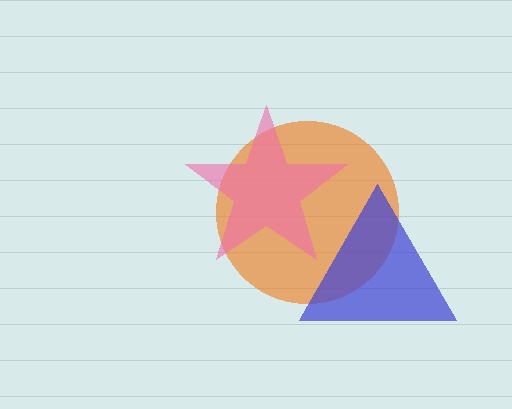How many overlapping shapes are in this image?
There are 3 overlapping shapes in the image.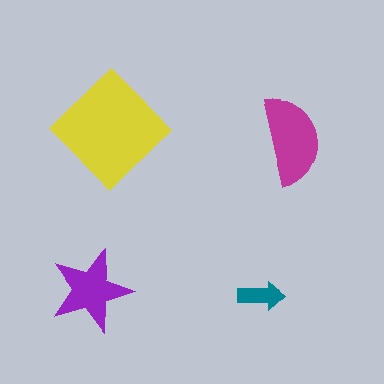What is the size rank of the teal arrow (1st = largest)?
4th.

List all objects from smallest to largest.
The teal arrow, the purple star, the magenta semicircle, the yellow diamond.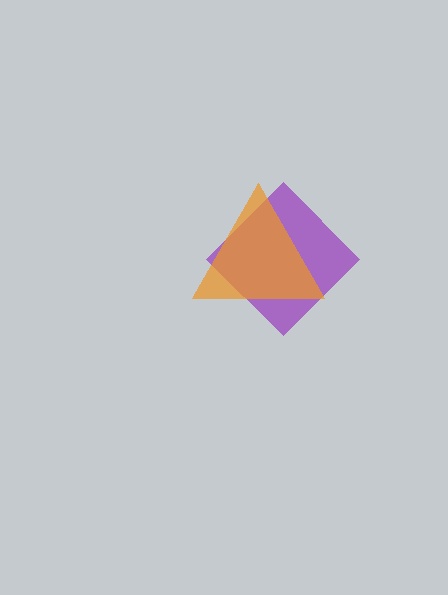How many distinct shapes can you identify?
There are 2 distinct shapes: a purple diamond, an orange triangle.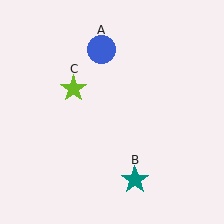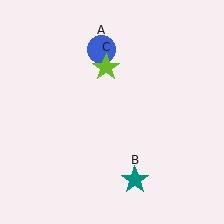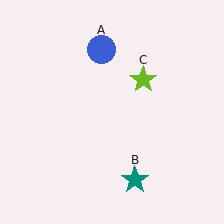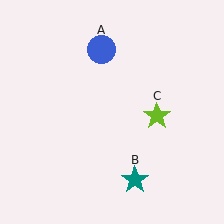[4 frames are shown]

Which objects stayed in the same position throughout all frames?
Blue circle (object A) and teal star (object B) remained stationary.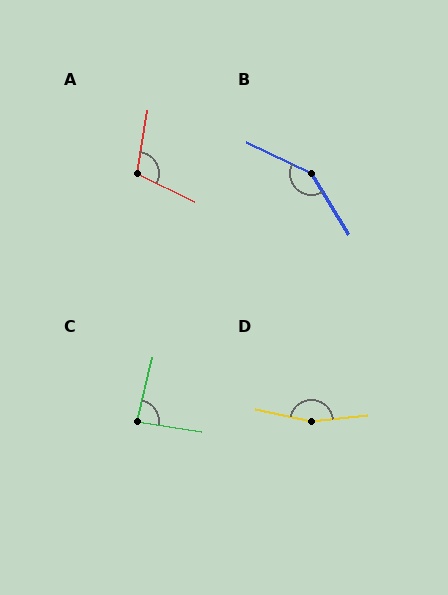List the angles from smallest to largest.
C (85°), A (106°), B (147°), D (163°).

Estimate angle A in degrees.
Approximately 106 degrees.